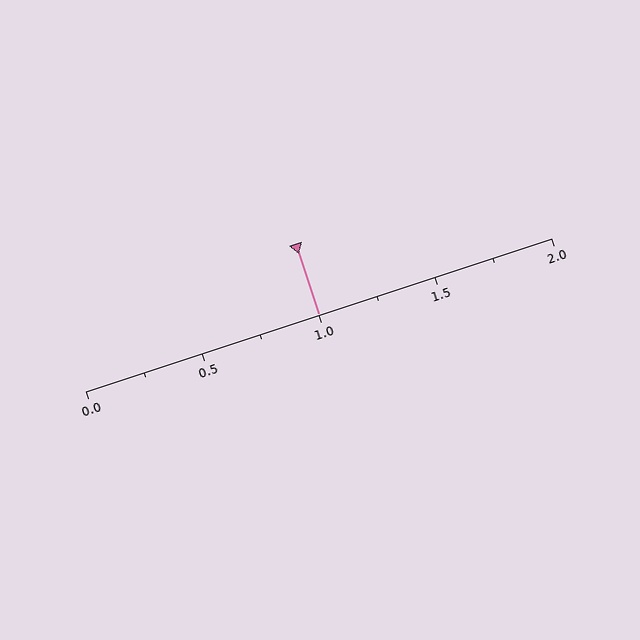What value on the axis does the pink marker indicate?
The marker indicates approximately 1.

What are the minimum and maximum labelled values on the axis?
The axis runs from 0.0 to 2.0.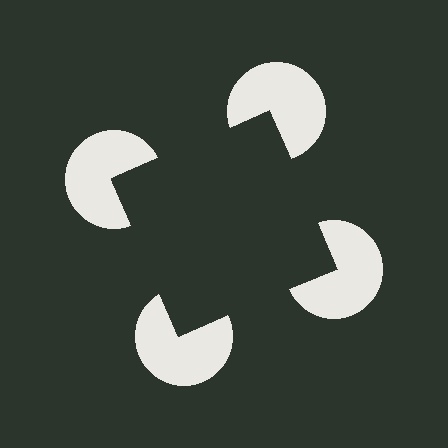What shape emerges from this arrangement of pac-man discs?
An illusory square — its edges are inferred from the aligned wedge cuts in the pac-man discs, not physically drawn.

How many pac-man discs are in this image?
There are 4 — one at each vertex of the illusory square.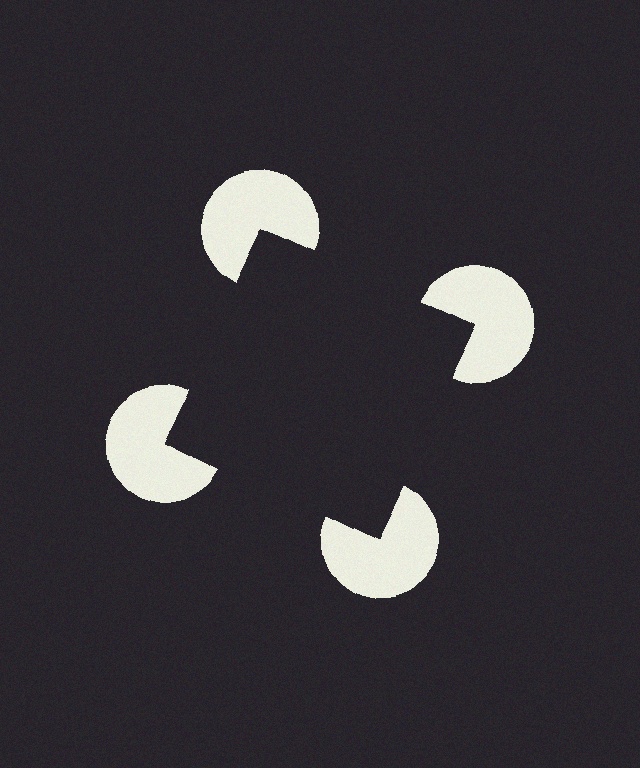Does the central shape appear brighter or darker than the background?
It typically appears slightly darker than the background, even though no actual brightness change is drawn.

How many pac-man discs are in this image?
There are 4 — one at each vertex of the illusory square.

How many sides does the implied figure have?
4 sides.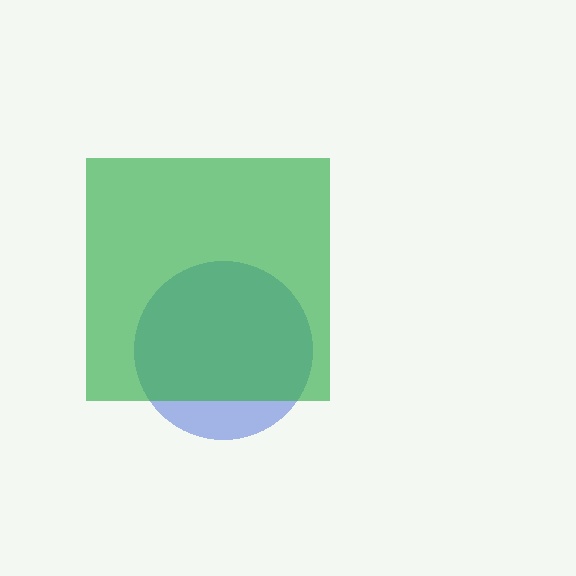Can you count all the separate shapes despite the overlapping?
Yes, there are 2 separate shapes.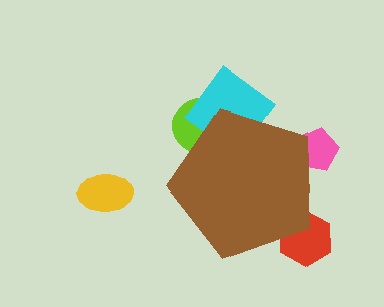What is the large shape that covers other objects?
A brown pentagon.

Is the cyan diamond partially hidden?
Yes, the cyan diamond is partially hidden behind the brown pentagon.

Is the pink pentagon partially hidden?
Yes, the pink pentagon is partially hidden behind the brown pentagon.